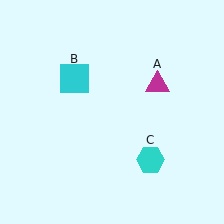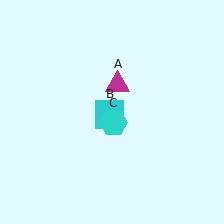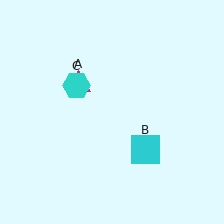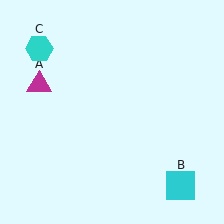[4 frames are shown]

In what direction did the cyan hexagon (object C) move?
The cyan hexagon (object C) moved up and to the left.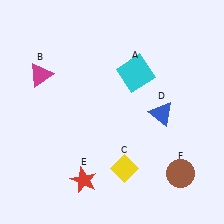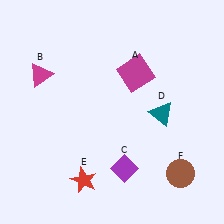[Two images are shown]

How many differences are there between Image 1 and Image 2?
There are 3 differences between the two images.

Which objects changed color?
A changed from cyan to magenta. C changed from yellow to purple. D changed from blue to teal.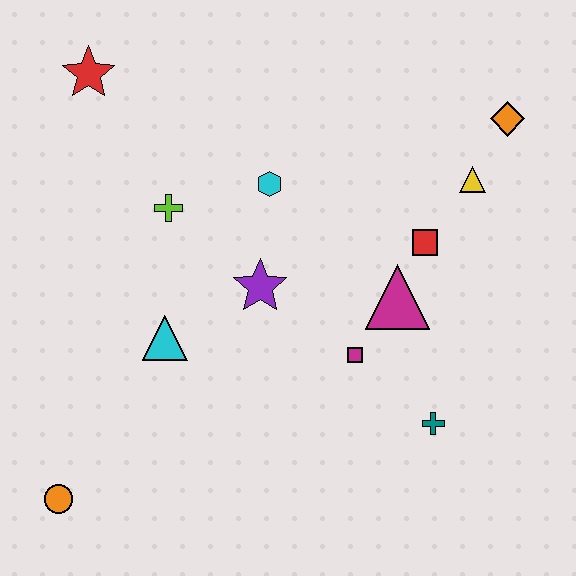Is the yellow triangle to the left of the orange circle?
No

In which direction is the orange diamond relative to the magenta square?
The orange diamond is above the magenta square.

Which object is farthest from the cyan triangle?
The orange diamond is farthest from the cyan triangle.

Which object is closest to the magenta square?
The magenta triangle is closest to the magenta square.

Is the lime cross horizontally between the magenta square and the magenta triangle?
No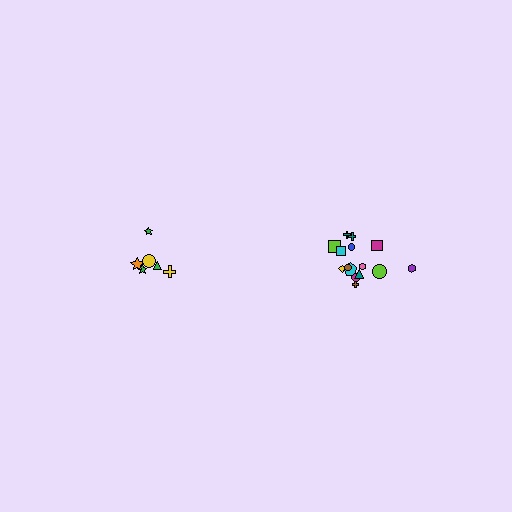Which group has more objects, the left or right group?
The right group.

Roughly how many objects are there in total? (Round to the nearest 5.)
Roughly 20 objects in total.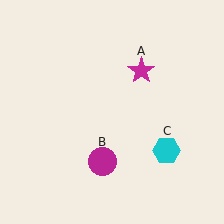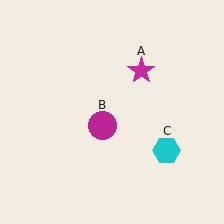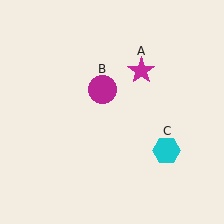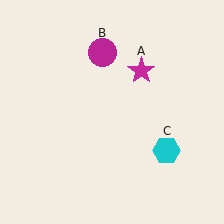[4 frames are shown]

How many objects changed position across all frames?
1 object changed position: magenta circle (object B).